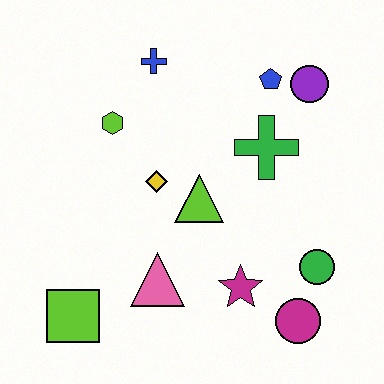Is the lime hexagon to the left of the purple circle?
Yes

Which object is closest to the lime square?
The pink triangle is closest to the lime square.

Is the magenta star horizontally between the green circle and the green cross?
No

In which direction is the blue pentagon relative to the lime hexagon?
The blue pentagon is to the right of the lime hexagon.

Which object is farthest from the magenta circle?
The blue cross is farthest from the magenta circle.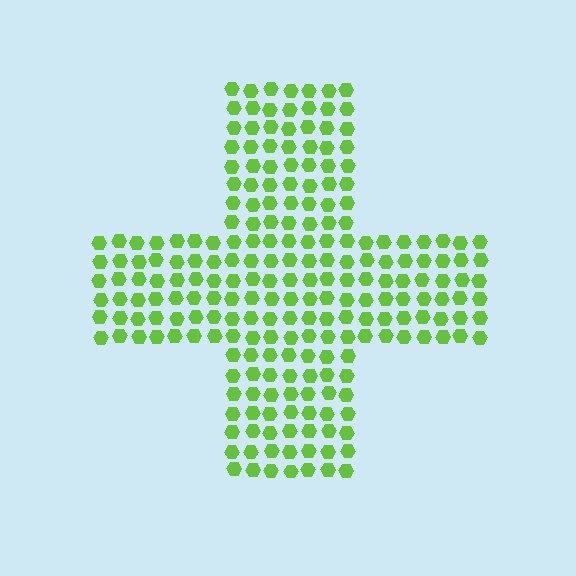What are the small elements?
The small elements are hexagons.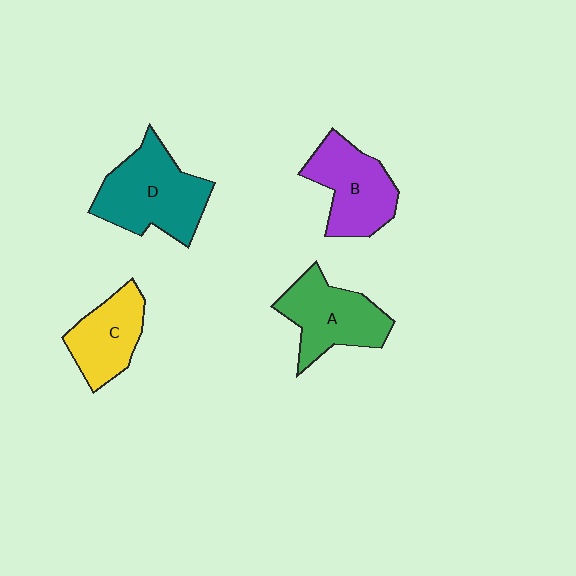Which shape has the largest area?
Shape D (teal).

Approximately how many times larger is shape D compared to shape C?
Approximately 1.5 times.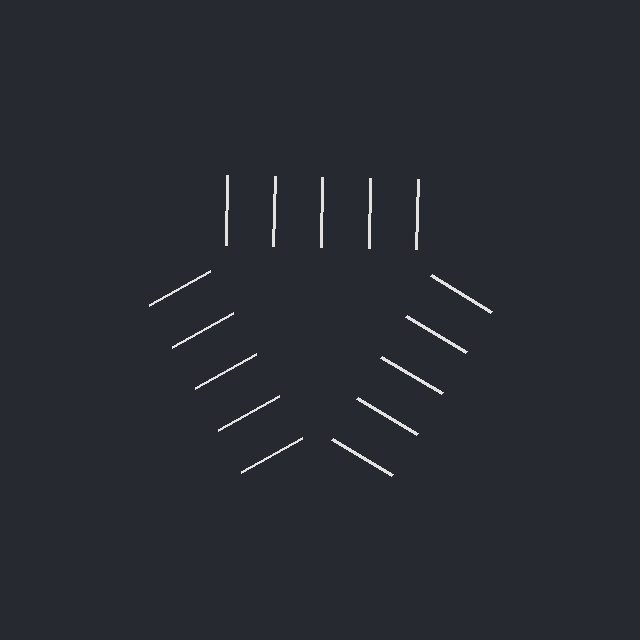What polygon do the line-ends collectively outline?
An illusory triangle — the line segments terminate on its edges but no continuous stroke is drawn.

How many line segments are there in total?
15 — 5 along each of the 3 edges.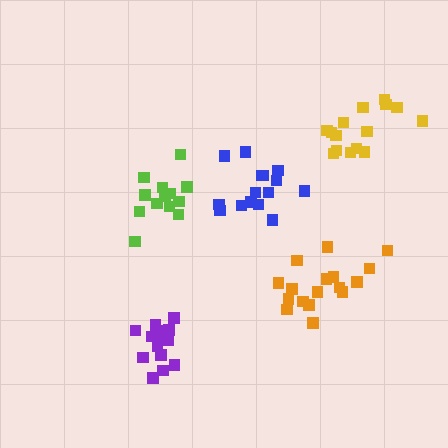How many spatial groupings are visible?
There are 5 spatial groupings.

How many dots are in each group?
Group 1: 15 dots, Group 2: 16 dots, Group 3: 14 dots, Group 4: 17 dots, Group 5: 15 dots (77 total).